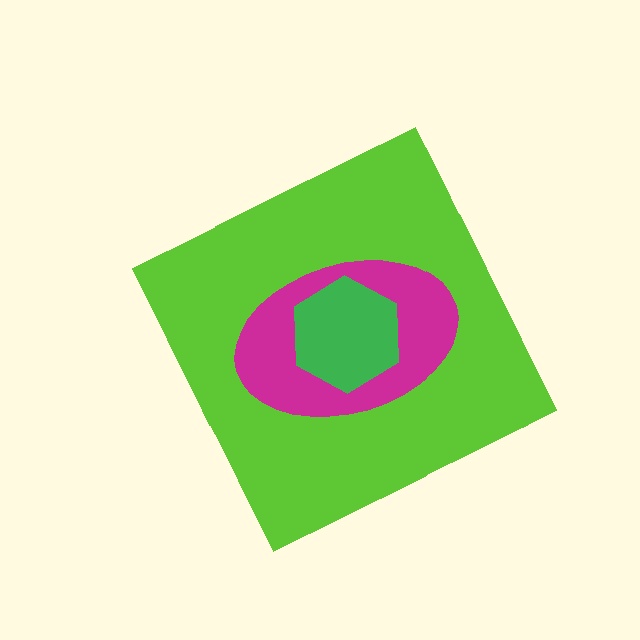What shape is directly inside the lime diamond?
The magenta ellipse.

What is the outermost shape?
The lime diamond.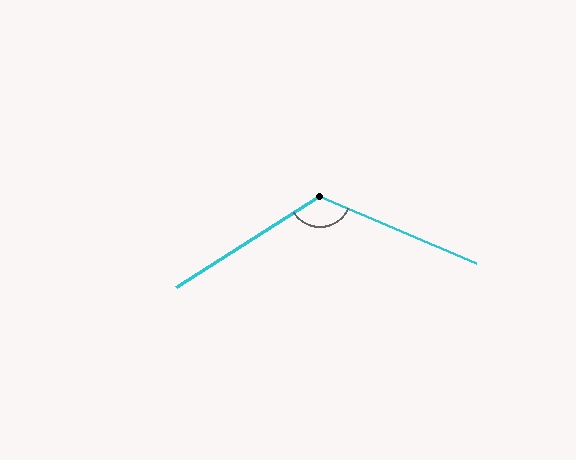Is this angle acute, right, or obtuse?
It is obtuse.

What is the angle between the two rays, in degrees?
Approximately 124 degrees.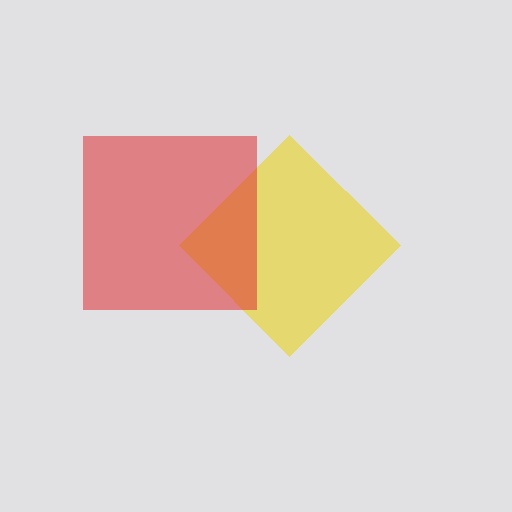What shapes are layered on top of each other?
The layered shapes are: a yellow diamond, a red square.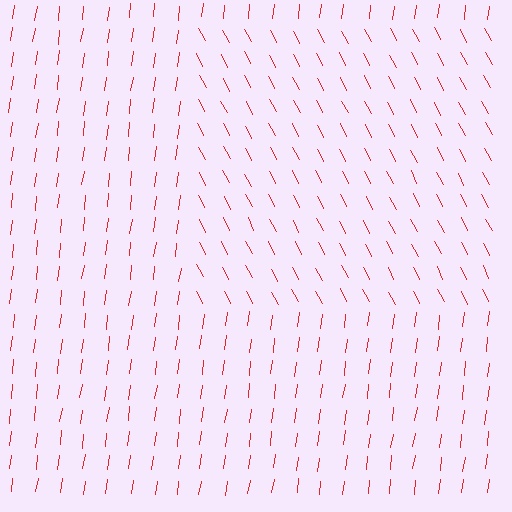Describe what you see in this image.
The image is filled with small red line segments. A rectangle region in the image has lines oriented differently from the surrounding lines, creating a visible texture boundary.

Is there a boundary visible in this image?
Yes, there is a texture boundary formed by a change in line orientation.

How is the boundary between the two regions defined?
The boundary is defined purely by a change in line orientation (approximately 35 degrees difference). All lines are the same color and thickness.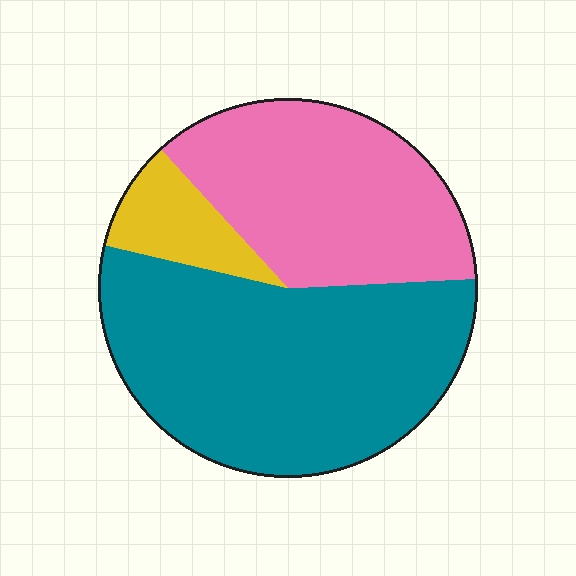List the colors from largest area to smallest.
From largest to smallest: teal, pink, yellow.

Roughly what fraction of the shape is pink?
Pink takes up about three eighths (3/8) of the shape.